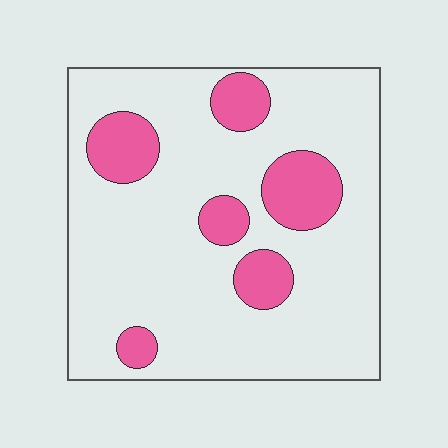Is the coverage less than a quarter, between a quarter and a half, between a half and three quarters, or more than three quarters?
Less than a quarter.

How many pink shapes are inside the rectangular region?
6.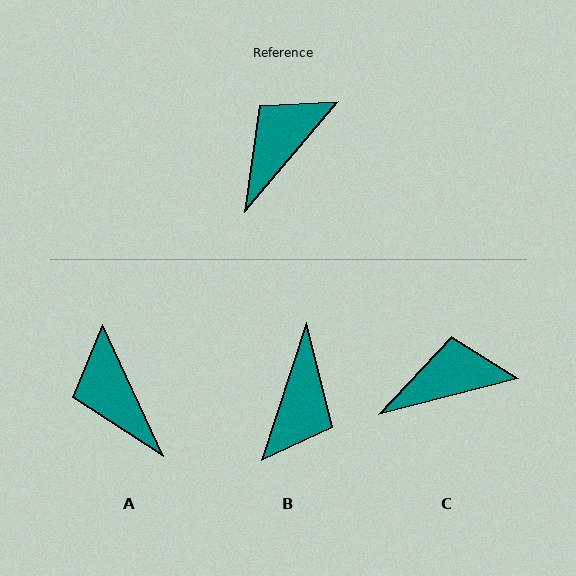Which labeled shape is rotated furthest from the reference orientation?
B, about 158 degrees away.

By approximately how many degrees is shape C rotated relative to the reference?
Approximately 35 degrees clockwise.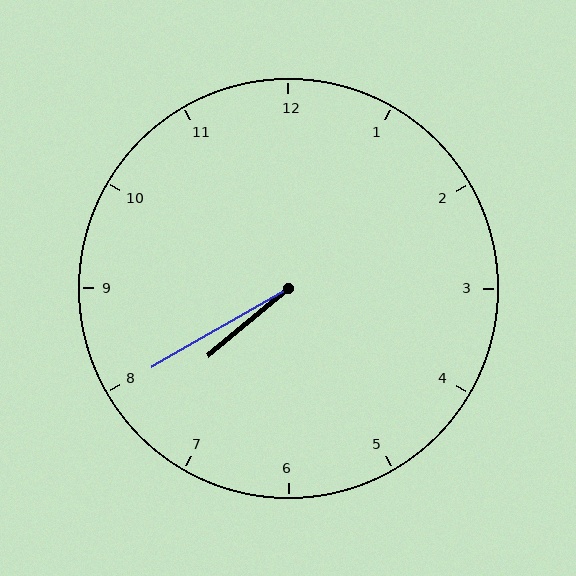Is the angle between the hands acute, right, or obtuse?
It is acute.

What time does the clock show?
7:40.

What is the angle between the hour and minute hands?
Approximately 10 degrees.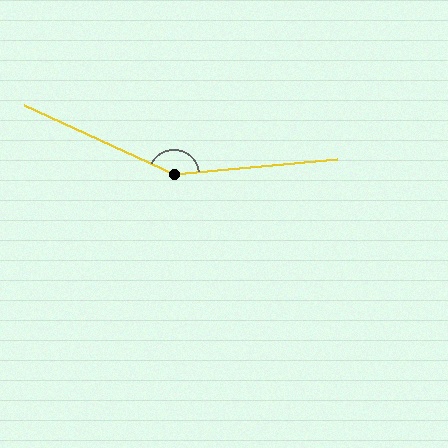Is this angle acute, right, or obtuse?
It is obtuse.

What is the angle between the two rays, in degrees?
Approximately 150 degrees.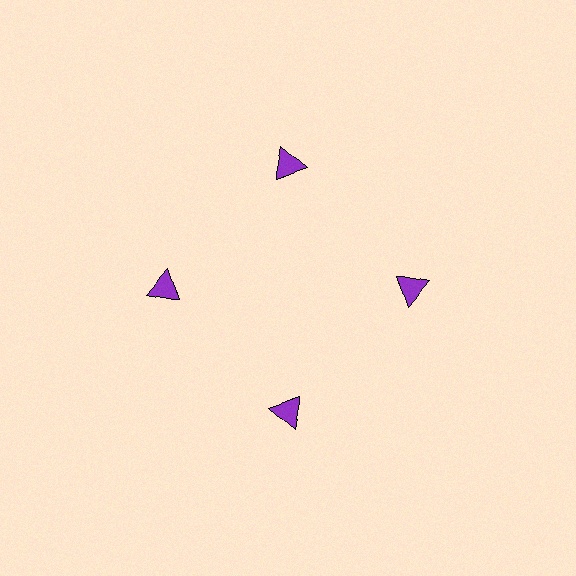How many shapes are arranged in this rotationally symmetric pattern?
There are 4 shapes, arranged in 4 groups of 1.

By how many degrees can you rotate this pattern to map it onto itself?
The pattern maps onto itself every 90 degrees of rotation.